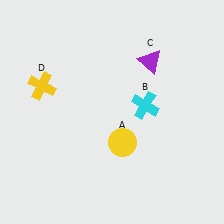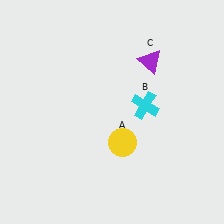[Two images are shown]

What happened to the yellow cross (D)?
The yellow cross (D) was removed in Image 2. It was in the top-left area of Image 1.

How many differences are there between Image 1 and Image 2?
There is 1 difference between the two images.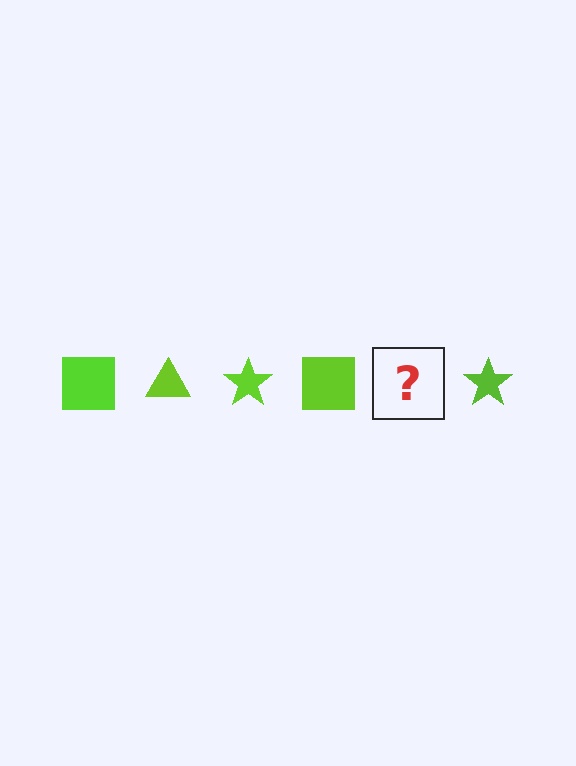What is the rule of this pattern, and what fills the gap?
The rule is that the pattern cycles through square, triangle, star shapes in lime. The gap should be filled with a lime triangle.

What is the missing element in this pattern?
The missing element is a lime triangle.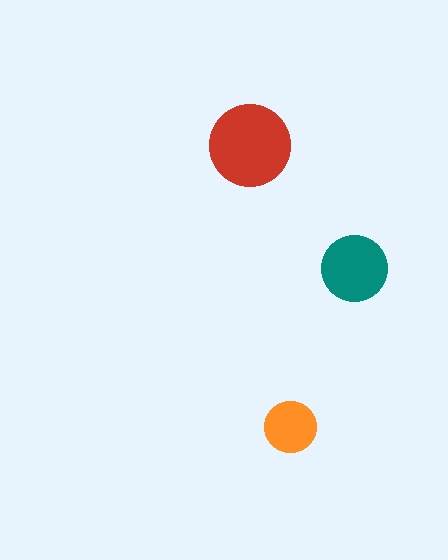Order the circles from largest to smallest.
the red one, the teal one, the orange one.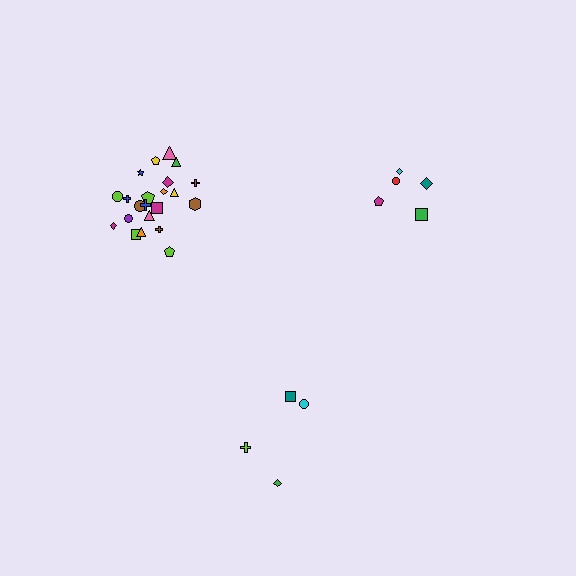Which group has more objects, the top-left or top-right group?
The top-left group.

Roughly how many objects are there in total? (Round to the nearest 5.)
Roughly 30 objects in total.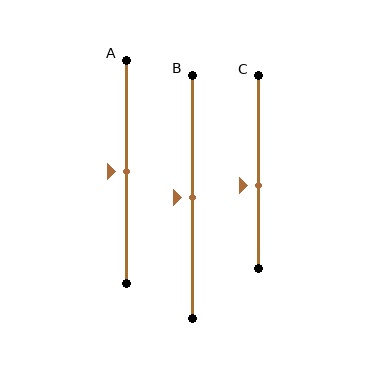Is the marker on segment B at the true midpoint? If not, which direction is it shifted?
Yes, the marker on segment B is at the true midpoint.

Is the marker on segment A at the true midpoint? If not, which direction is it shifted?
Yes, the marker on segment A is at the true midpoint.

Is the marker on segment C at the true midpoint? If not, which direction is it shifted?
No, the marker on segment C is shifted downward by about 7% of the segment length.